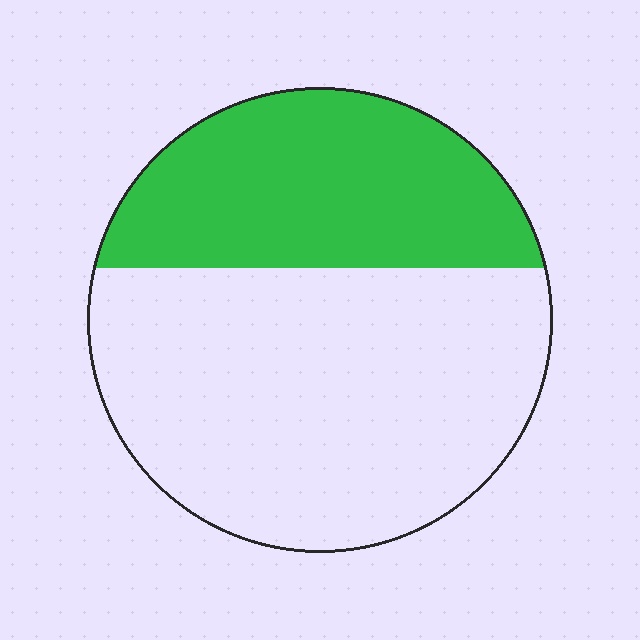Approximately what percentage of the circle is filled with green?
Approximately 35%.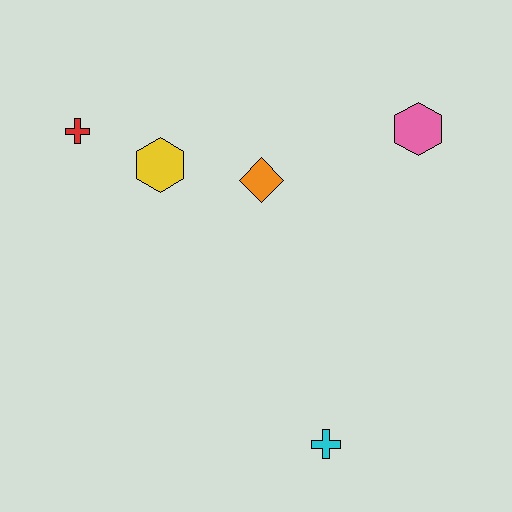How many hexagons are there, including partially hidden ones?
There are 2 hexagons.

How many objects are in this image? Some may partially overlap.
There are 5 objects.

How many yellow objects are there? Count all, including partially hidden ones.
There is 1 yellow object.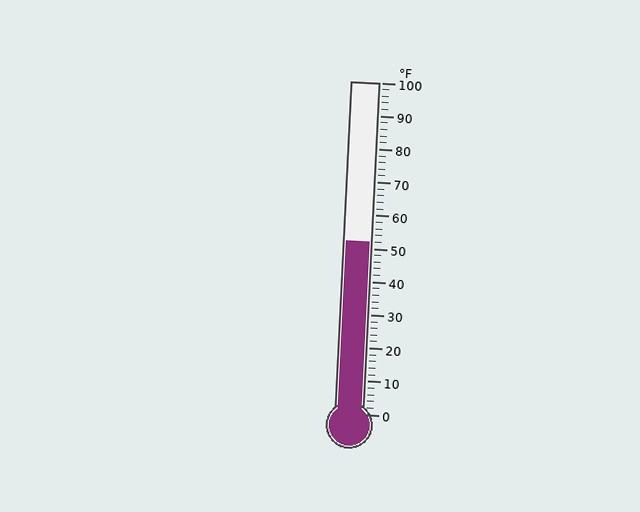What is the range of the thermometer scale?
The thermometer scale ranges from 0°F to 100°F.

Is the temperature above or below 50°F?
The temperature is above 50°F.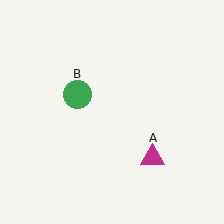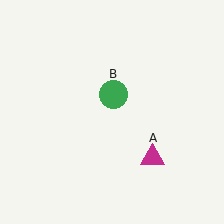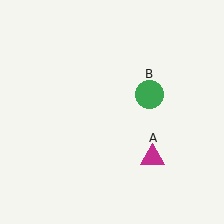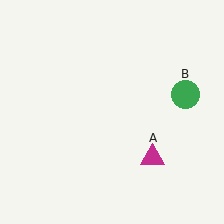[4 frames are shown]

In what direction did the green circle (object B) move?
The green circle (object B) moved right.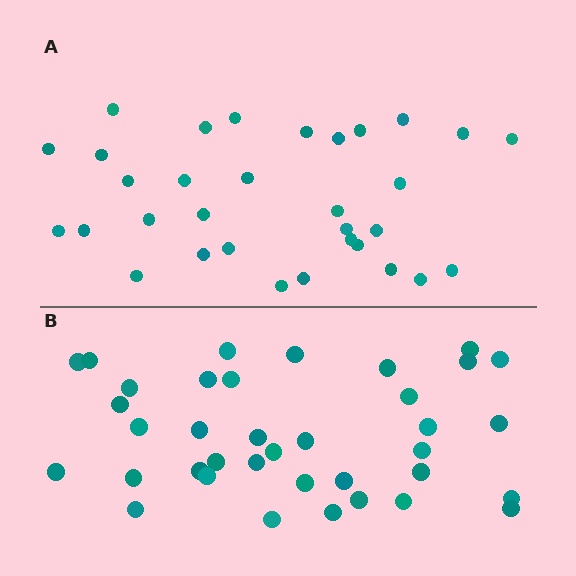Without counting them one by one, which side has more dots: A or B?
Region B (the bottom region) has more dots.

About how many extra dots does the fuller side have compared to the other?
Region B has about 5 more dots than region A.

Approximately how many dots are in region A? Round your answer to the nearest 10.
About 30 dots. (The exact count is 32, which rounds to 30.)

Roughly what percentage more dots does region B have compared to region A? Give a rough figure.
About 15% more.